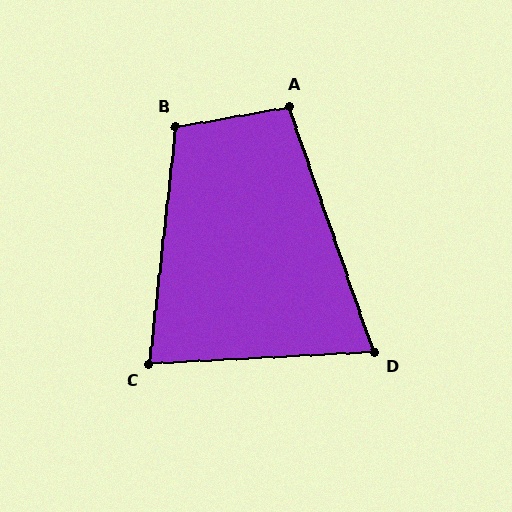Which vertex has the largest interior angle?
B, at approximately 106 degrees.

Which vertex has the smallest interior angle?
D, at approximately 74 degrees.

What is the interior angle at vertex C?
Approximately 80 degrees (acute).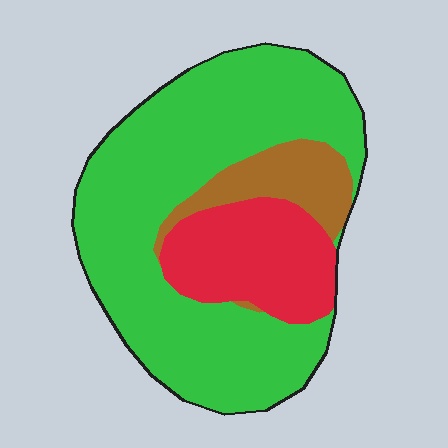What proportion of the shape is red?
Red takes up about one fifth (1/5) of the shape.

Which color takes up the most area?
Green, at roughly 65%.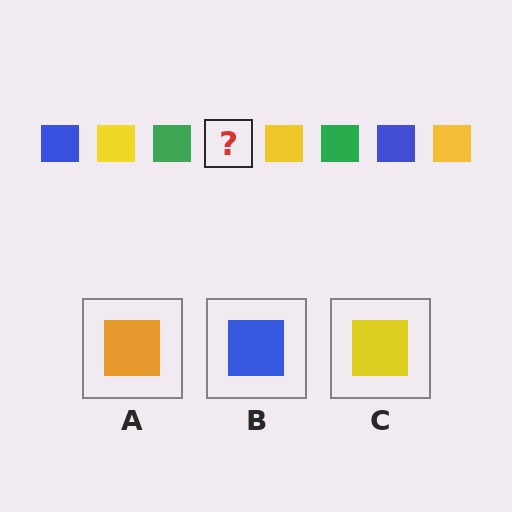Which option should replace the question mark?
Option B.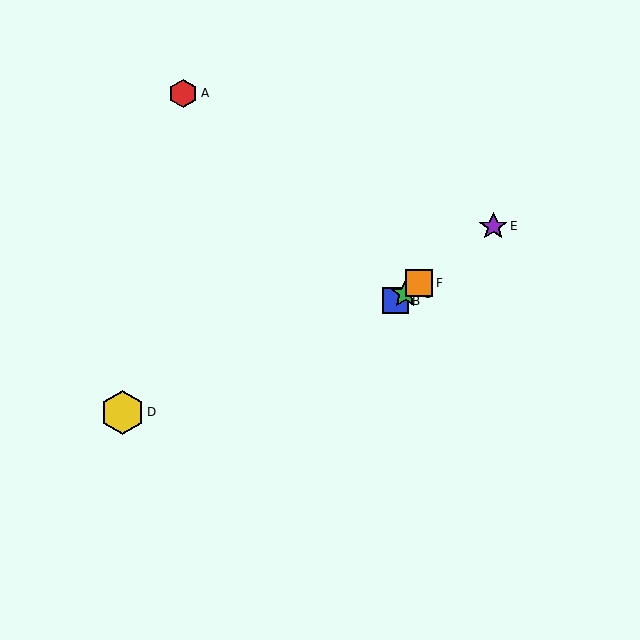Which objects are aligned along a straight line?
Objects B, C, E, F are aligned along a straight line.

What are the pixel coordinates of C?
Object C is at (405, 294).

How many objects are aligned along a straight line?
4 objects (B, C, E, F) are aligned along a straight line.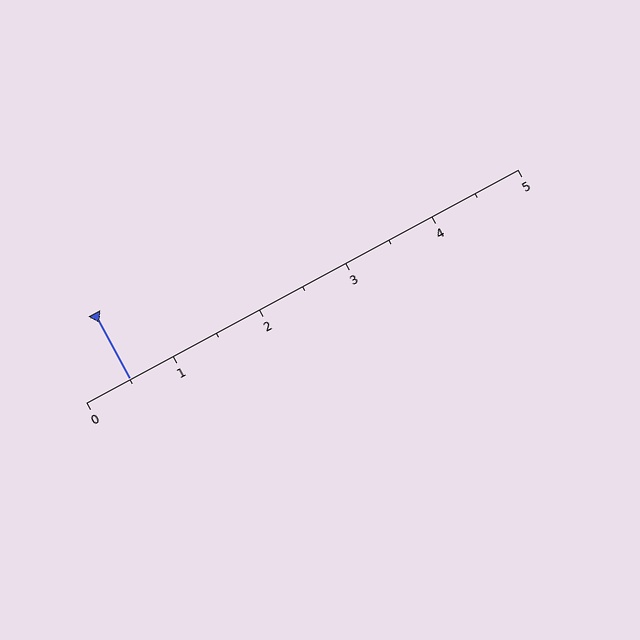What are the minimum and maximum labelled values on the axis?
The axis runs from 0 to 5.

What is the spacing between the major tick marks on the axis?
The major ticks are spaced 1 apart.